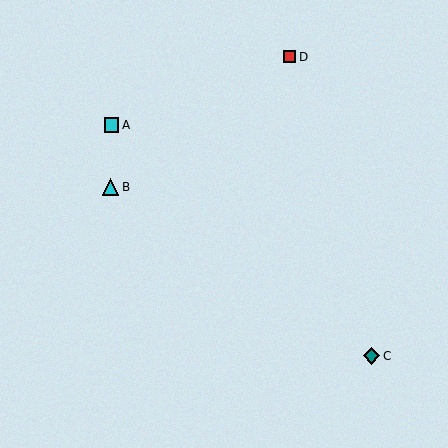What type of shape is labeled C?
Shape C is a teal diamond.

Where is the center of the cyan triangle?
The center of the cyan triangle is at (111, 187).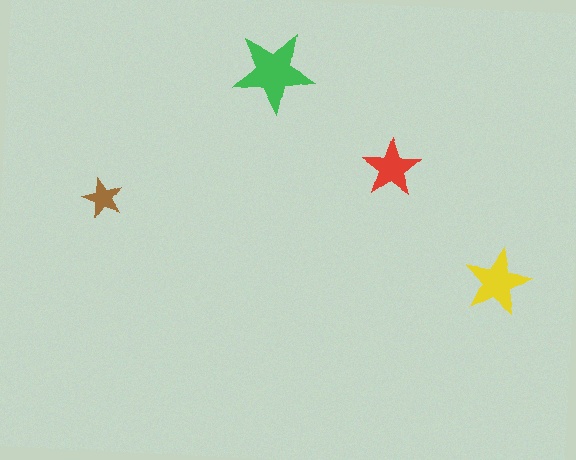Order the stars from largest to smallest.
the green one, the yellow one, the red one, the brown one.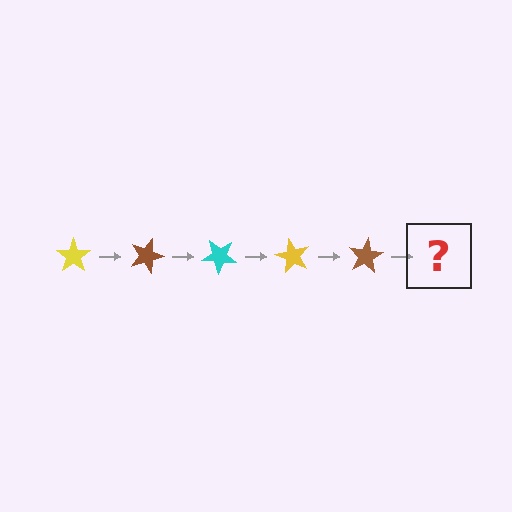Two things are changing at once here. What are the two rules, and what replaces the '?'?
The two rules are that it rotates 20 degrees each step and the color cycles through yellow, brown, and cyan. The '?' should be a cyan star, rotated 100 degrees from the start.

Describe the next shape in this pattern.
It should be a cyan star, rotated 100 degrees from the start.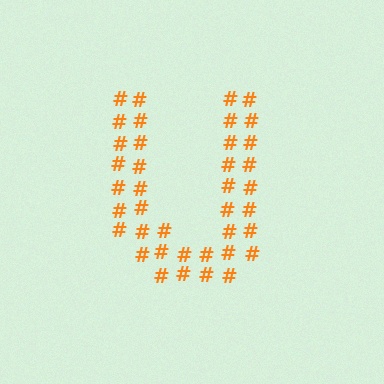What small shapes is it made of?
It is made of small hash symbols.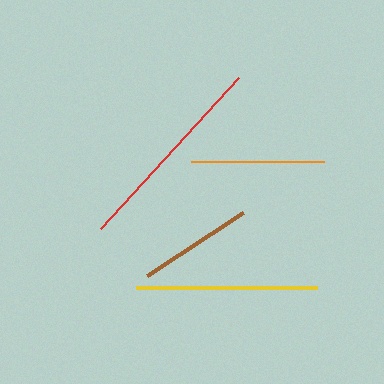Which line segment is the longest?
The red line is the longest at approximately 205 pixels.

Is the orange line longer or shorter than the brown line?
The orange line is longer than the brown line.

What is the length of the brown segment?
The brown segment is approximately 114 pixels long.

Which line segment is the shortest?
The brown line is the shortest at approximately 114 pixels.